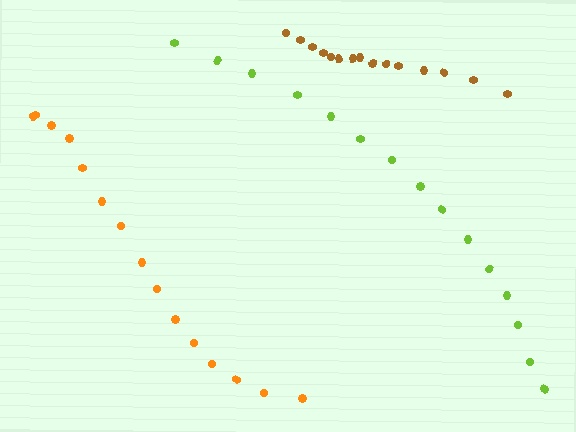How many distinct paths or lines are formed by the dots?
There are 3 distinct paths.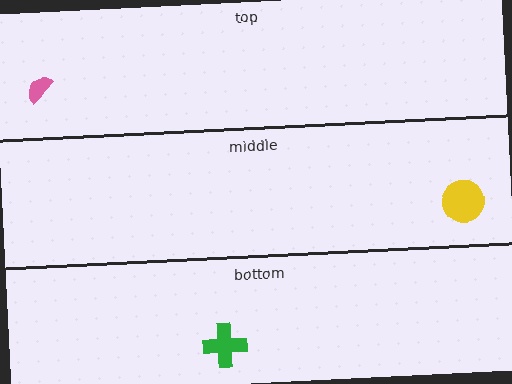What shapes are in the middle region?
The yellow circle.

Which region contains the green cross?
The bottom region.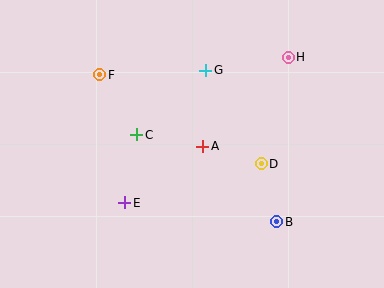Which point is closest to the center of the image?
Point A at (203, 146) is closest to the center.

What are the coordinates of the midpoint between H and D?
The midpoint between H and D is at (275, 111).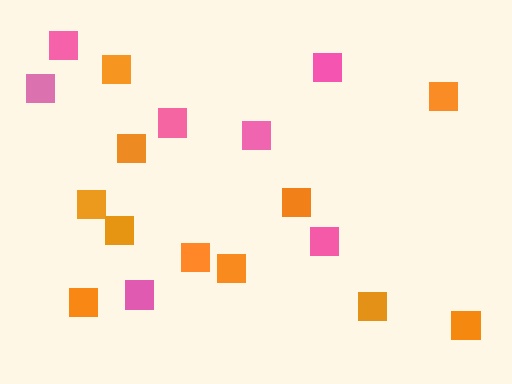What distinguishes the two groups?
There are 2 groups: one group of orange squares (11) and one group of pink squares (7).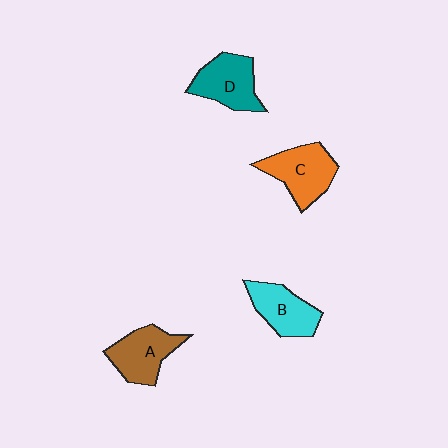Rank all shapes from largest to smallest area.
From largest to smallest: C (orange), D (teal), A (brown), B (cyan).